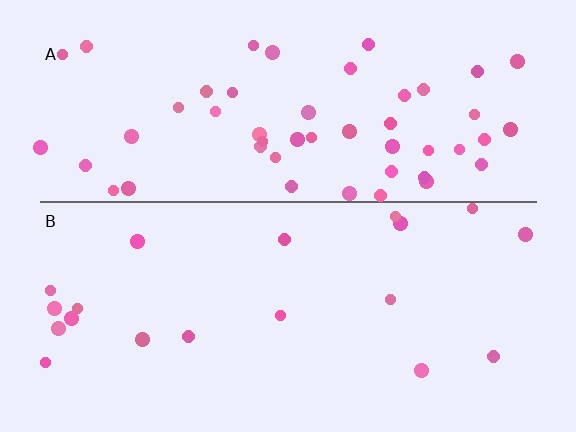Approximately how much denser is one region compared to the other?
Approximately 2.7× — region A over region B.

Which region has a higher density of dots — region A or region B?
A (the top).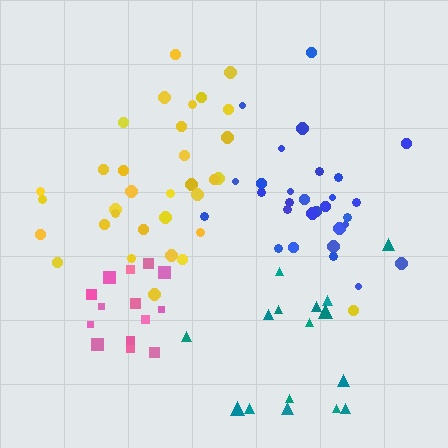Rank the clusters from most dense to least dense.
pink, blue, yellow, teal.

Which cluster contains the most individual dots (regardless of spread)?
Yellow (33).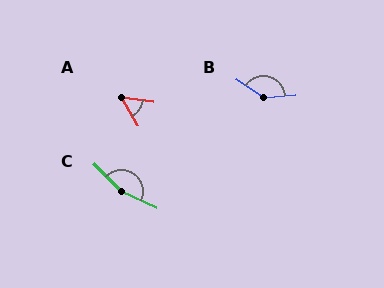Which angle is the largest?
C, at approximately 161 degrees.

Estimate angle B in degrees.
Approximately 143 degrees.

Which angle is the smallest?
A, at approximately 52 degrees.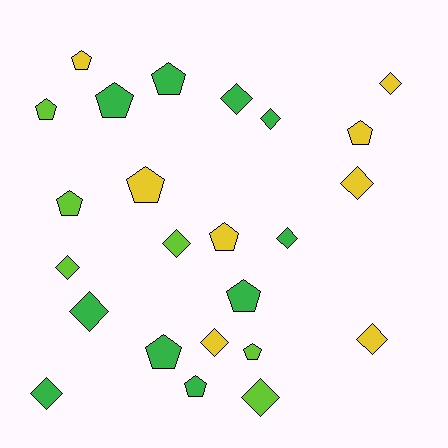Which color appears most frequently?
Green, with 10 objects.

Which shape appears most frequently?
Pentagon, with 12 objects.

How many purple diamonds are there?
There are no purple diamonds.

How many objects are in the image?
There are 24 objects.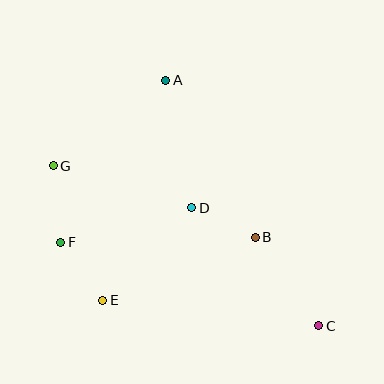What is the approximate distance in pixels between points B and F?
The distance between B and F is approximately 195 pixels.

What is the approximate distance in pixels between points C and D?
The distance between C and D is approximately 173 pixels.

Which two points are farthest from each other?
Points C and G are farthest from each other.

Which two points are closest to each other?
Points B and D are closest to each other.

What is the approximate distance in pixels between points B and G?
The distance between B and G is approximately 214 pixels.